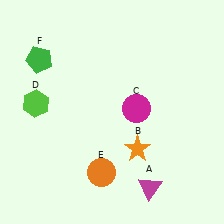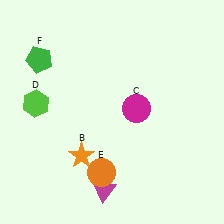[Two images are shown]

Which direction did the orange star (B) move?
The orange star (B) moved left.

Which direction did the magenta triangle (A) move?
The magenta triangle (A) moved left.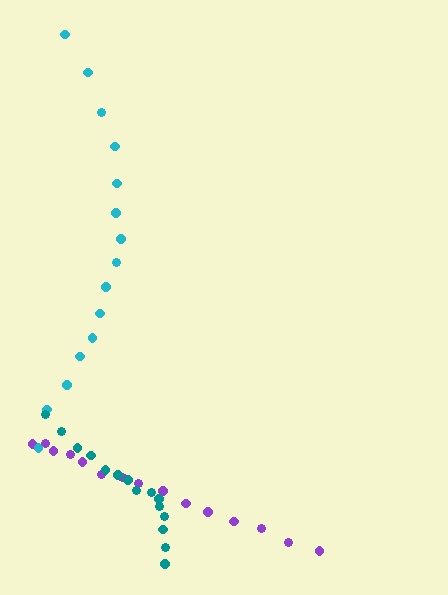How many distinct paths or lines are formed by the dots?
There are 3 distinct paths.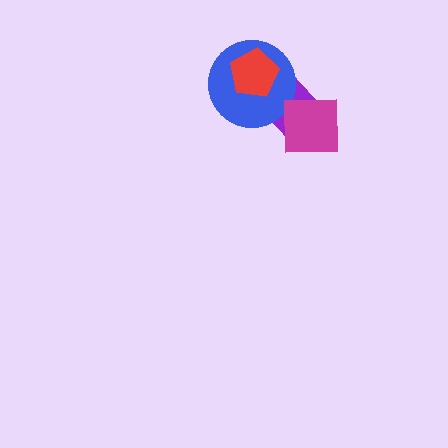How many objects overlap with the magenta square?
1 object overlaps with the magenta square.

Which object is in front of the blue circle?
The red pentagon is in front of the blue circle.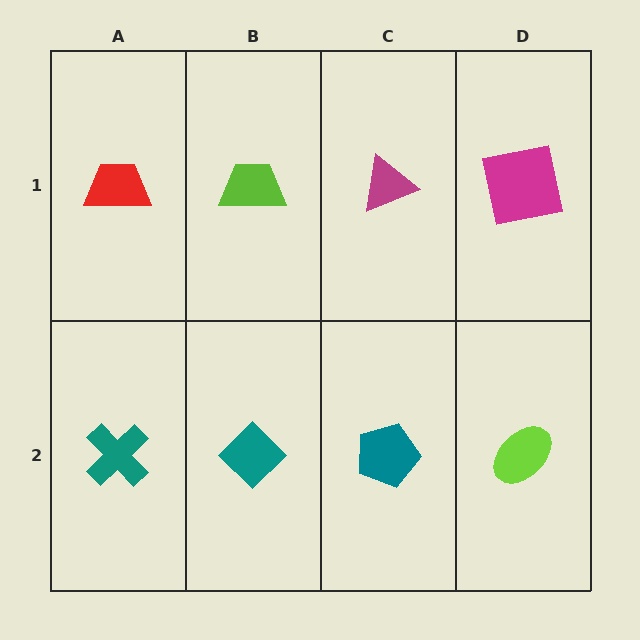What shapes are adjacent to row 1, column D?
A lime ellipse (row 2, column D), a magenta triangle (row 1, column C).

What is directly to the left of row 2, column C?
A teal diamond.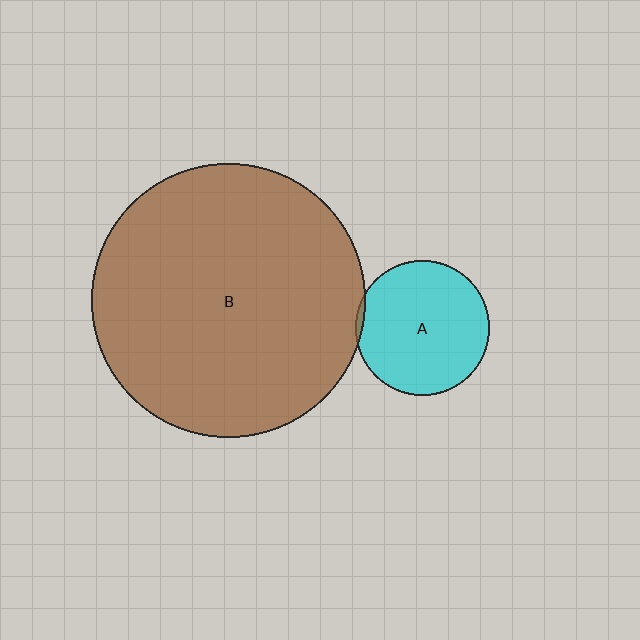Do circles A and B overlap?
Yes.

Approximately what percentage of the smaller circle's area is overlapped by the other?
Approximately 5%.